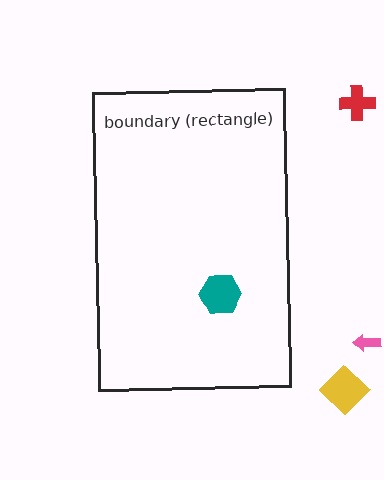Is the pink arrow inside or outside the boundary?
Outside.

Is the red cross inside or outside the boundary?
Outside.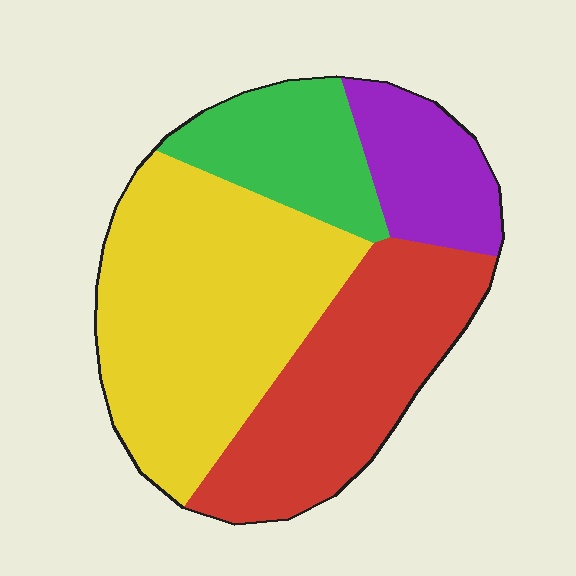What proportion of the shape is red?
Red covers roughly 30% of the shape.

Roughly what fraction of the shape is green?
Green takes up less than a quarter of the shape.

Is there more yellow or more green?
Yellow.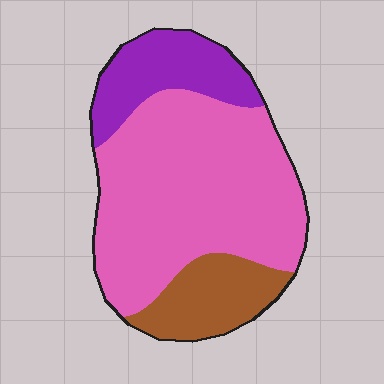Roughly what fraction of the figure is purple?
Purple covers 19% of the figure.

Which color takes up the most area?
Pink, at roughly 65%.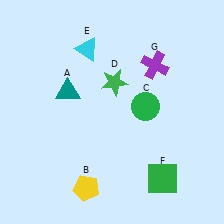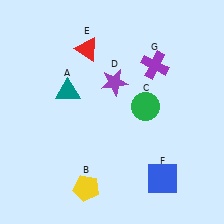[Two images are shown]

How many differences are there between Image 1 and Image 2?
There are 3 differences between the two images.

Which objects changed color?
D changed from green to purple. E changed from cyan to red. F changed from green to blue.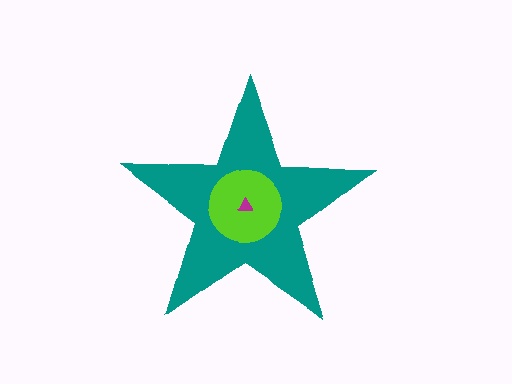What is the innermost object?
The magenta triangle.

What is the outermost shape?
The teal star.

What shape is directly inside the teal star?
The lime circle.